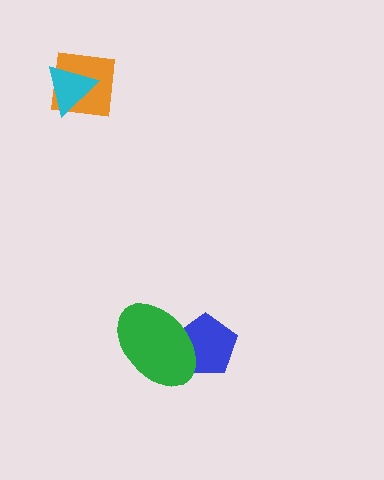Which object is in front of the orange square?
The cyan triangle is in front of the orange square.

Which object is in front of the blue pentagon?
The green ellipse is in front of the blue pentagon.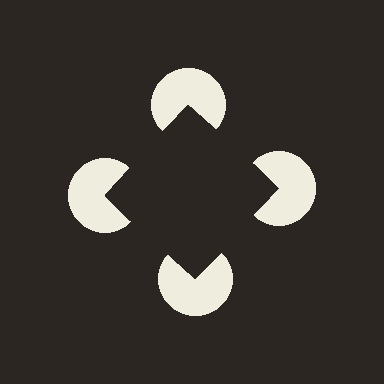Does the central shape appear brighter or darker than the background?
It typically appears slightly darker than the background, even though no actual brightness change is drawn.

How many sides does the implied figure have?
4 sides.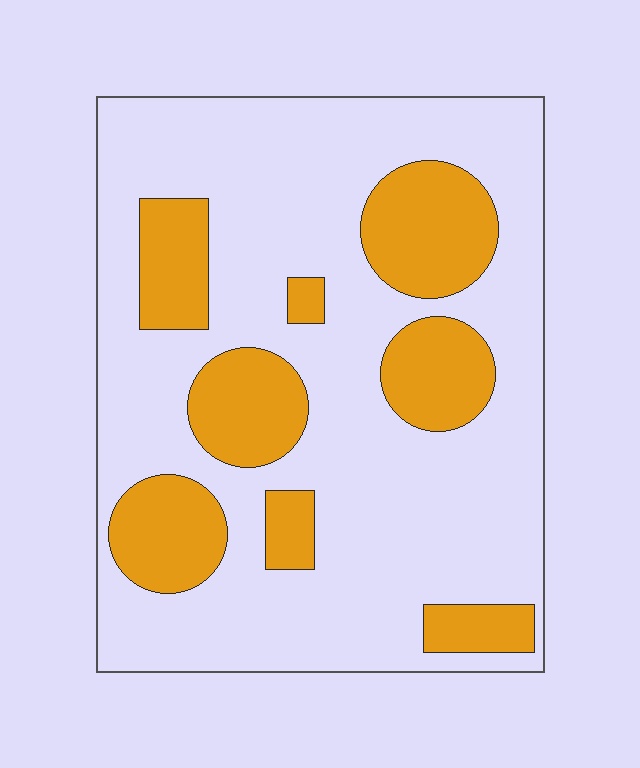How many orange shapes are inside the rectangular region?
8.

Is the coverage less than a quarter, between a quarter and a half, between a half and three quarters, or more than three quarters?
Between a quarter and a half.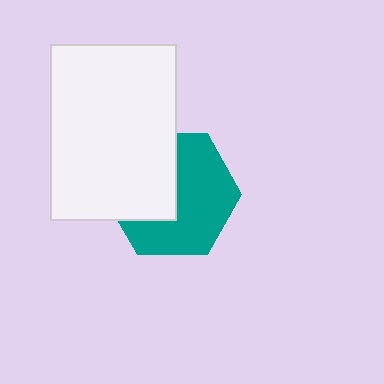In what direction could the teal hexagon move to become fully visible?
The teal hexagon could move toward the lower-right. That would shift it out from behind the white rectangle entirely.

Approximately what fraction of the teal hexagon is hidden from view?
Roughly 42% of the teal hexagon is hidden behind the white rectangle.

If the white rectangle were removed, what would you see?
You would see the complete teal hexagon.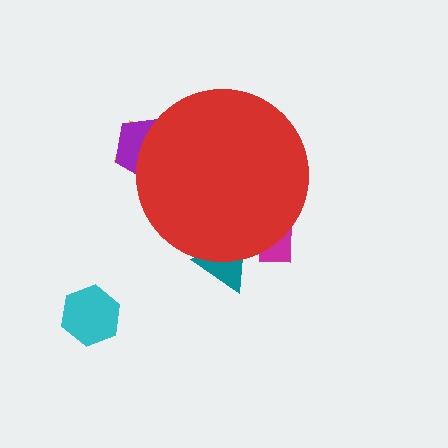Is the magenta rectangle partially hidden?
Yes, the magenta rectangle is partially hidden behind the red circle.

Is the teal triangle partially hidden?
Yes, the teal triangle is partially hidden behind the red circle.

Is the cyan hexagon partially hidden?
No, the cyan hexagon is fully visible.